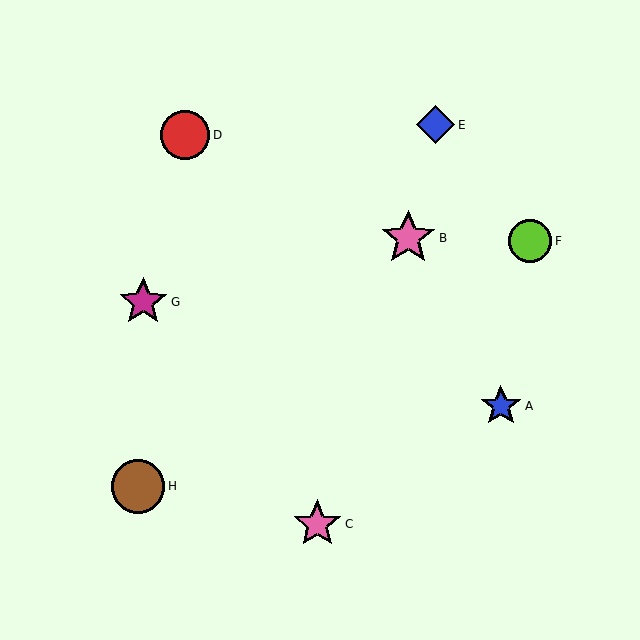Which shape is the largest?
The pink star (labeled B) is the largest.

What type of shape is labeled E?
Shape E is a blue diamond.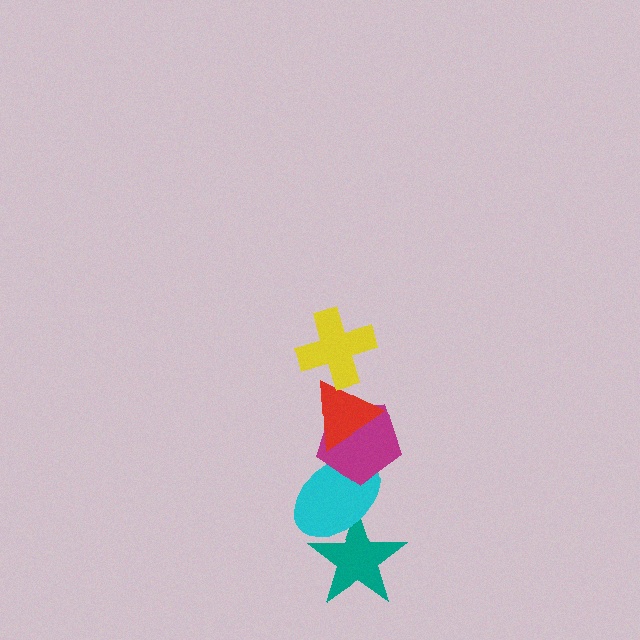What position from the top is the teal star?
The teal star is 5th from the top.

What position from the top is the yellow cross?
The yellow cross is 1st from the top.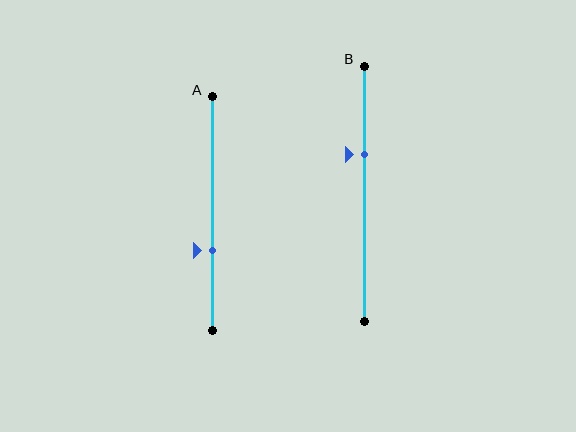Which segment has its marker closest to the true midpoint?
Segment B has its marker closest to the true midpoint.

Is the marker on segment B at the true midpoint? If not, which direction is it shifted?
No, the marker on segment B is shifted upward by about 15% of the segment length.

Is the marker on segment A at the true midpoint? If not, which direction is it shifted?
No, the marker on segment A is shifted downward by about 16% of the segment length.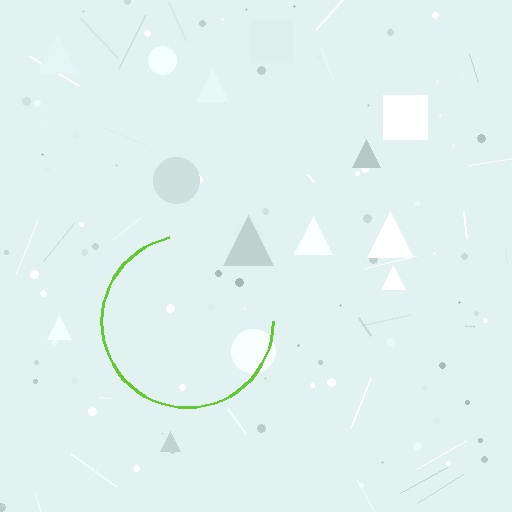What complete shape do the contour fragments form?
The contour fragments form a circle.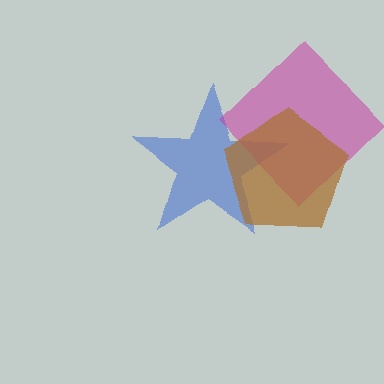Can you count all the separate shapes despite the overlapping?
Yes, there are 3 separate shapes.